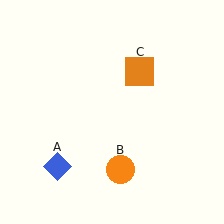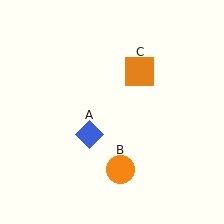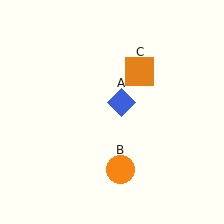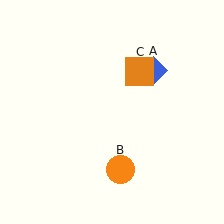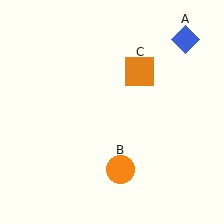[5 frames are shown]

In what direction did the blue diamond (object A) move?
The blue diamond (object A) moved up and to the right.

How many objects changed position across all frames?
1 object changed position: blue diamond (object A).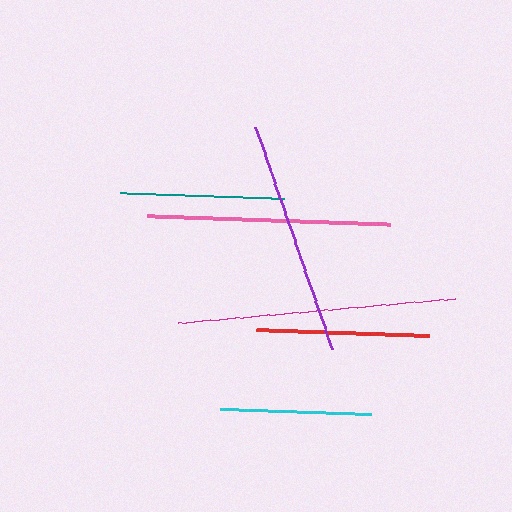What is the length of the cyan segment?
The cyan segment is approximately 151 pixels long.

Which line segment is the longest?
The magenta line is the longest at approximately 278 pixels.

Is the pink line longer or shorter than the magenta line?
The magenta line is longer than the pink line.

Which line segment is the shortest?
The cyan line is the shortest at approximately 151 pixels.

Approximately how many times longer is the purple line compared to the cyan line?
The purple line is approximately 1.6 times the length of the cyan line.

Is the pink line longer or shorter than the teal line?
The pink line is longer than the teal line.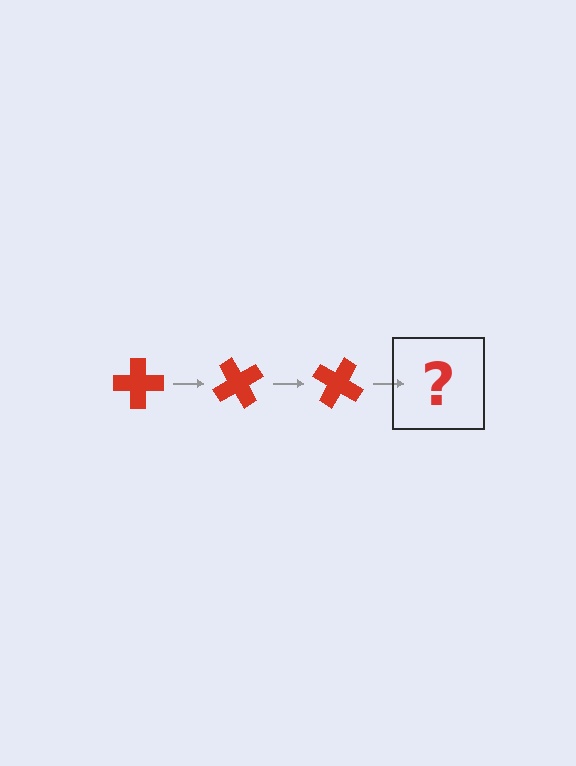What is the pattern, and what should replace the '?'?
The pattern is that the cross rotates 60 degrees each step. The '?' should be a red cross rotated 180 degrees.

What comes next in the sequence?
The next element should be a red cross rotated 180 degrees.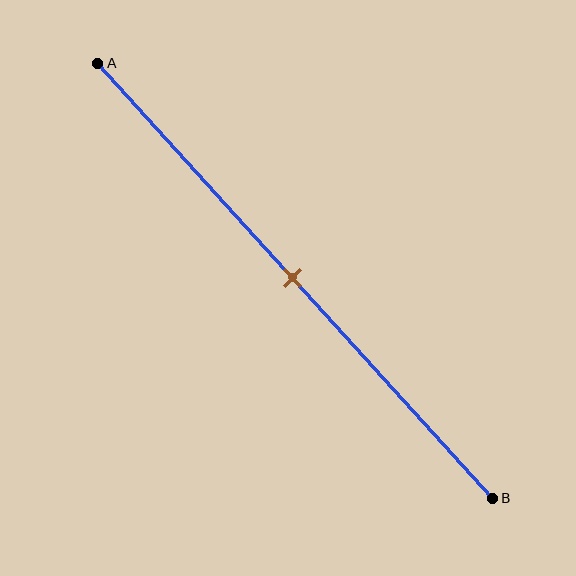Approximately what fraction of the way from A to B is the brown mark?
The brown mark is approximately 50% of the way from A to B.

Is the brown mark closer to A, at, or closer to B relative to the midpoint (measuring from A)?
The brown mark is approximately at the midpoint of segment AB.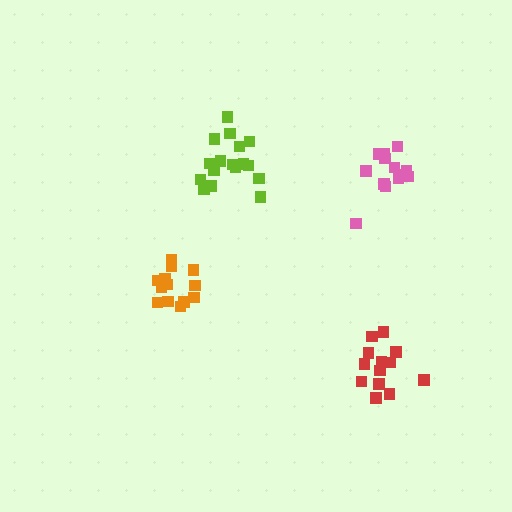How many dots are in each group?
Group 1: 17 dots, Group 2: 13 dots, Group 3: 13 dots, Group 4: 13 dots (56 total).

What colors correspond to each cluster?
The clusters are colored: lime, red, pink, orange.